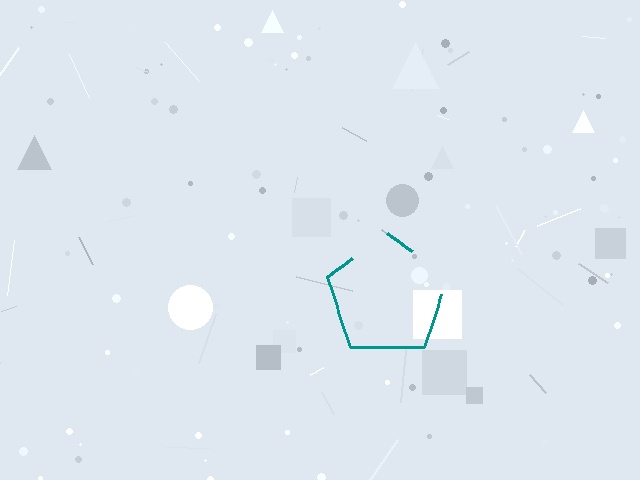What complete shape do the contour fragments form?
The contour fragments form a pentagon.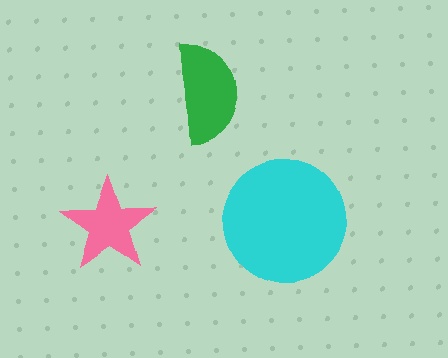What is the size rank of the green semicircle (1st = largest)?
2nd.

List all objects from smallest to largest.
The pink star, the green semicircle, the cyan circle.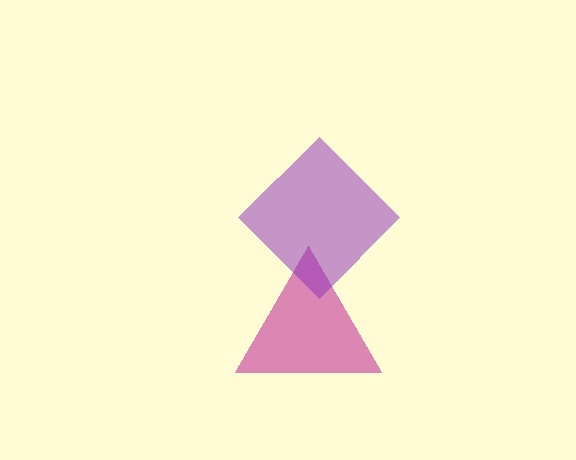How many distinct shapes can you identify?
There are 2 distinct shapes: a magenta triangle, a purple diamond.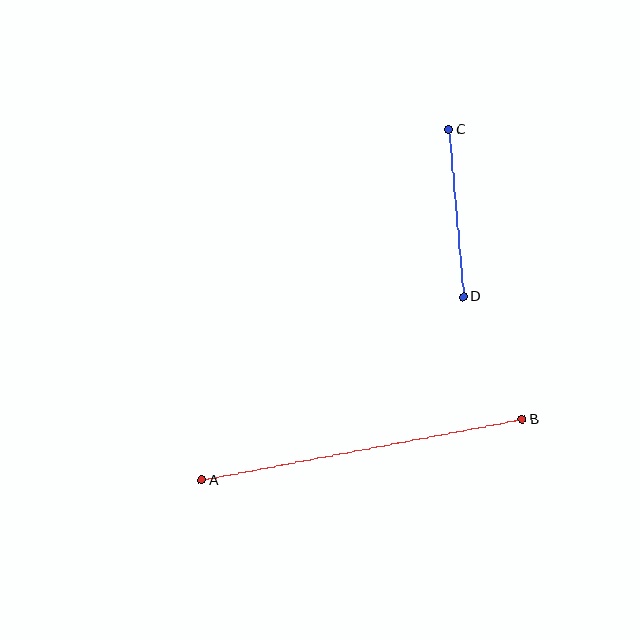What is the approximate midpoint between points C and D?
The midpoint is at approximately (456, 213) pixels.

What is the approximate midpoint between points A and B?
The midpoint is at approximately (362, 450) pixels.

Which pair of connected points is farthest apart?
Points A and B are farthest apart.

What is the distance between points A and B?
The distance is approximately 326 pixels.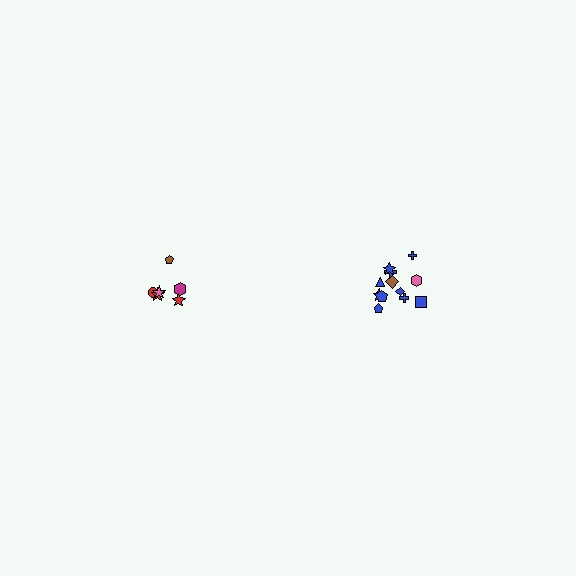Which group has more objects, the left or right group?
The right group.